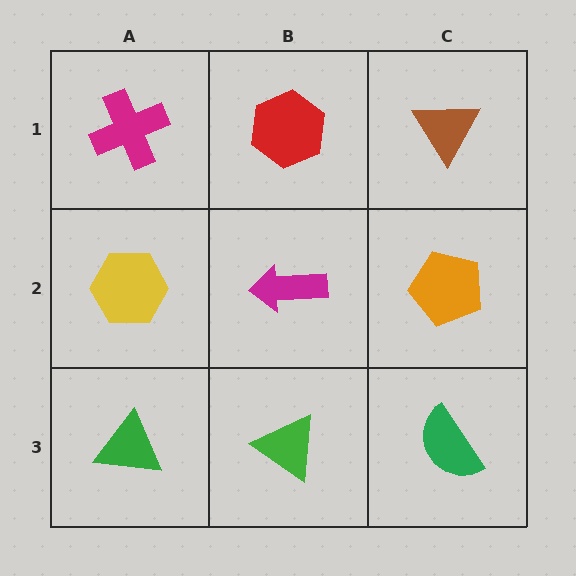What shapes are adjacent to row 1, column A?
A yellow hexagon (row 2, column A), a red hexagon (row 1, column B).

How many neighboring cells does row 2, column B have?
4.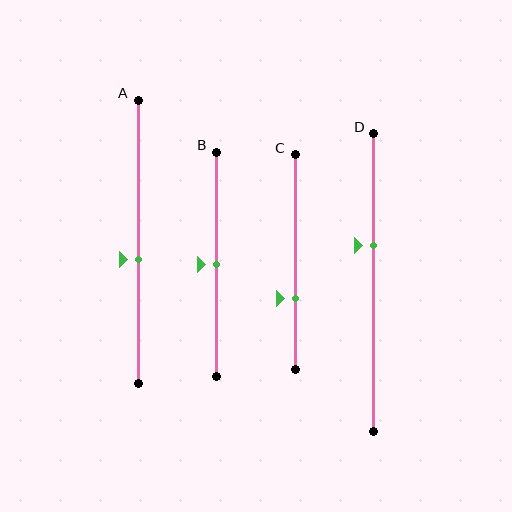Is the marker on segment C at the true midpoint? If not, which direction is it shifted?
No, the marker on segment C is shifted downward by about 17% of the segment length.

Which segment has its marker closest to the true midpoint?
Segment B has its marker closest to the true midpoint.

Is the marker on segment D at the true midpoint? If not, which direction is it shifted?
No, the marker on segment D is shifted upward by about 12% of the segment length.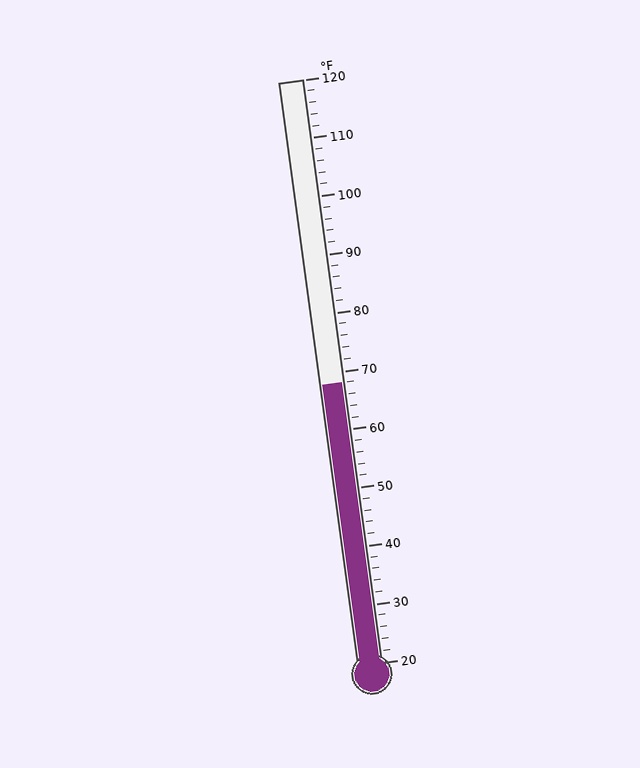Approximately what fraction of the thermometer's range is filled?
The thermometer is filled to approximately 50% of its range.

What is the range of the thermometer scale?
The thermometer scale ranges from 20°F to 120°F.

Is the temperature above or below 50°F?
The temperature is above 50°F.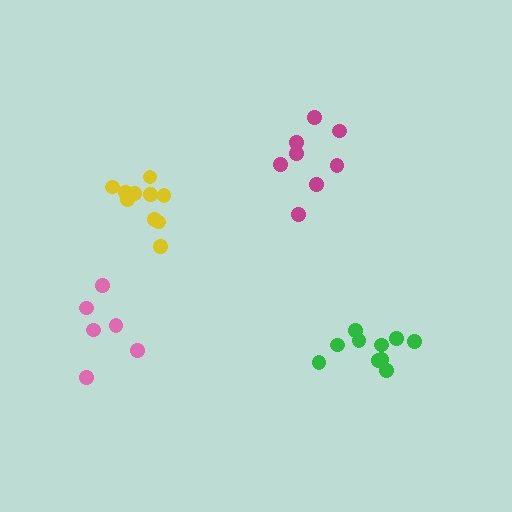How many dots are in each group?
Group 1: 6 dots, Group 2: 8 dots, Group 3: 10 dots, Group 4: 10 dots (34 total).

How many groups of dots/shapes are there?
There are 4 groups.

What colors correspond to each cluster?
The clusters are colored: pink, magenta, yellow, green.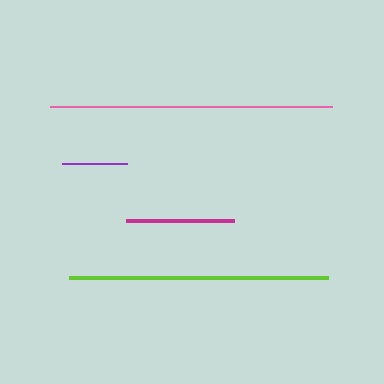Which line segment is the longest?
The pink line is the longest at approximately 282 pixels.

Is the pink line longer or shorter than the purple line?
The pink line is longer than the purple line.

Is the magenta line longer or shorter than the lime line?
The lime line is longer than the magenta line.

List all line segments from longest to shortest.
From longest to shortest: pink, lime, magenta, purple.